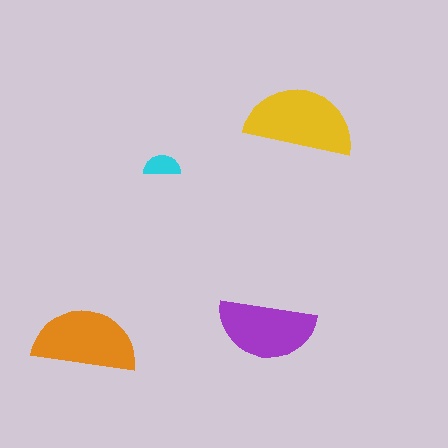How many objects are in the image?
There are 4 objects in the image.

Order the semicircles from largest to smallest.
the yellow one, the orange one, the purple one, the cyan one.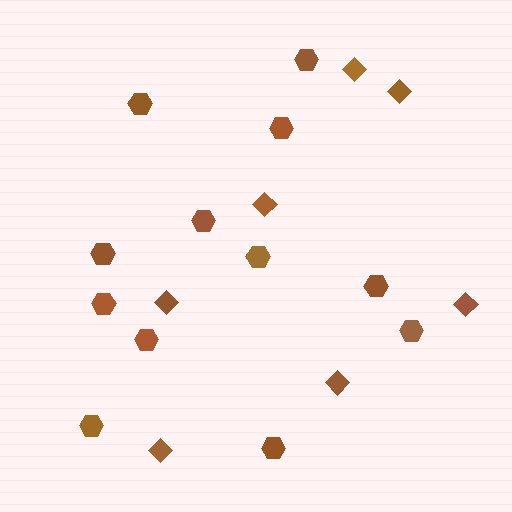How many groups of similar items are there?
There are 2 groups: one group of hexagons (12) and one group of diamonds (7).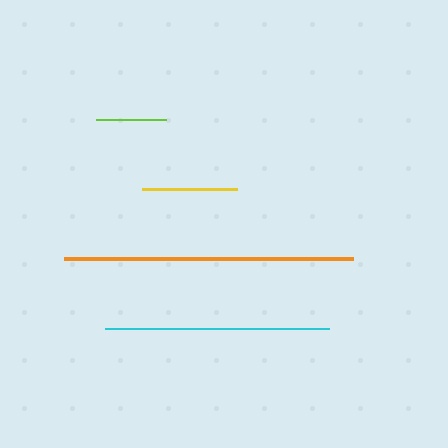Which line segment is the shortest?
The lime line is the shortest at approximately 69 pixels.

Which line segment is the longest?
The orange line is the longest at approximately 290 pixels.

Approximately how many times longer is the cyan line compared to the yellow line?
The cyan line is approximately 2.4 times the length of the yellow line.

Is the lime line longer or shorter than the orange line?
The orange line is longer than the lime line.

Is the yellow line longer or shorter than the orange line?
The orange line is longer than the yellow line.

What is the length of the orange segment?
The orange segment is approximately 290 pixels long.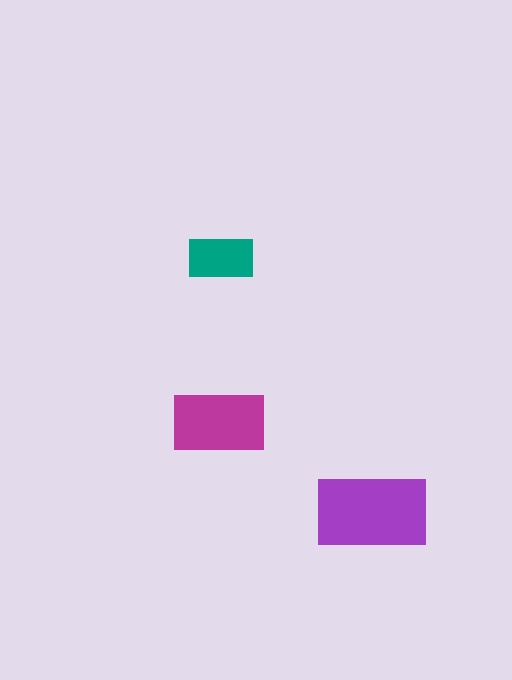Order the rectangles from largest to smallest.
the purple one, the magenta one, the teal one.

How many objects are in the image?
There are 3 objects in the image.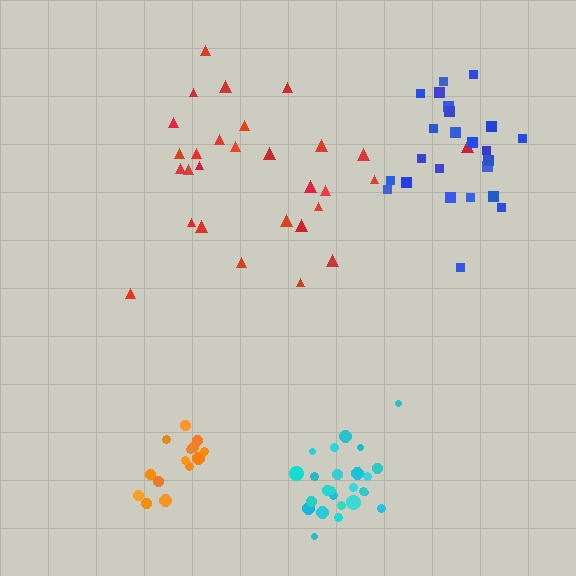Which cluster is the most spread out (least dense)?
Red.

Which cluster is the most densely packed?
Orange.